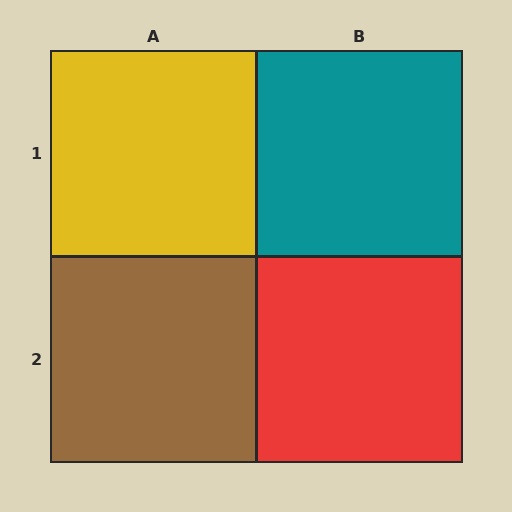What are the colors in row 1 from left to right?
Yellow, teal.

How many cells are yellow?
1 cell is yellow.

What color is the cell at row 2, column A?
Brown.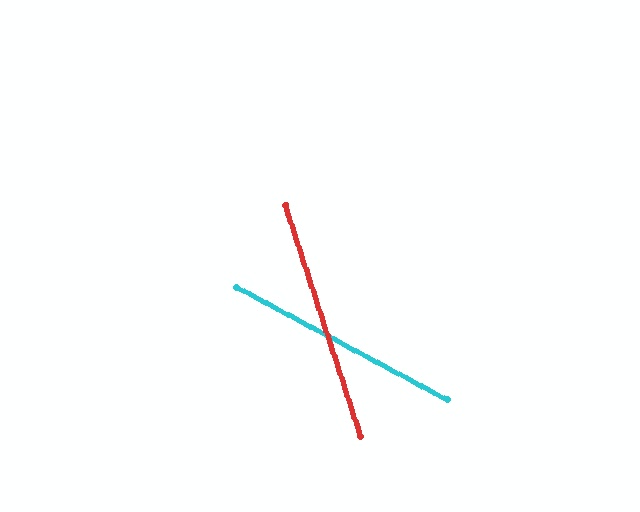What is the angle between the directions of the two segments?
Approximately 44 degrees.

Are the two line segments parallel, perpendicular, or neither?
Neither parallel nor perpendicular — they differ by about 44°.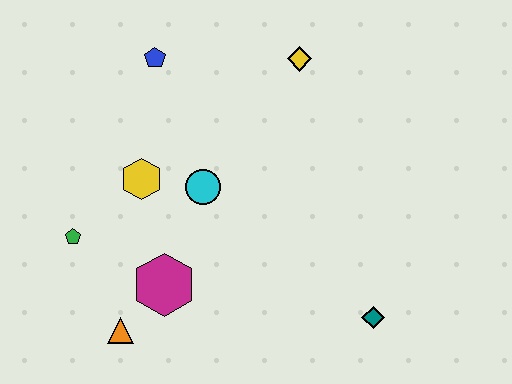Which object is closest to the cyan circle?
The yellow hexagon is closest to the cyan circle.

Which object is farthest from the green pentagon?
The teal diamond is farthest from the green pentagon.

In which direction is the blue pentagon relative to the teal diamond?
The blue pentagon is above the teal diamond.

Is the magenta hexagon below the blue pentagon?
Yes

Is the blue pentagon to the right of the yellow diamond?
No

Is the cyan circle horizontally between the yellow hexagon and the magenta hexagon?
No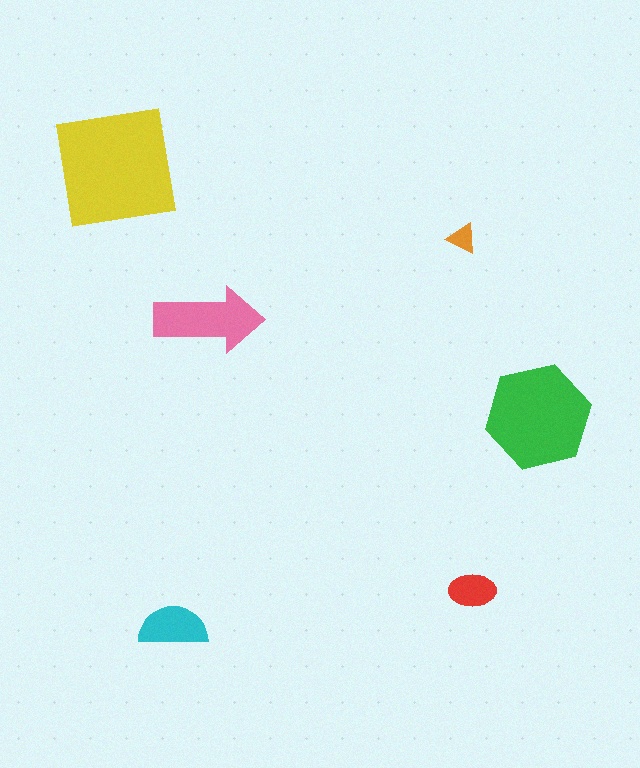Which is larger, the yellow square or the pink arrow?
The yellow square.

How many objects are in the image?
There are 6 objects in the image.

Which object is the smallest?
The orange triangle.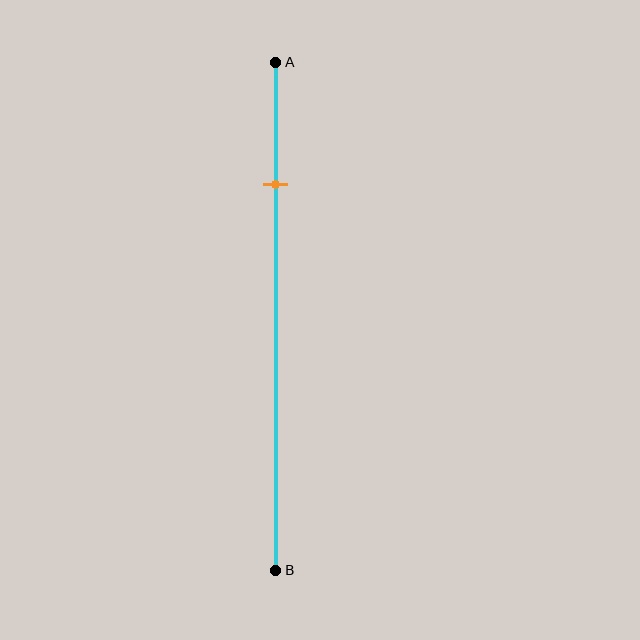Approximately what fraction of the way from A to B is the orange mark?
The orange mark is approximately 25% of the way from A to B.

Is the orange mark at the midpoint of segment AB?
No, the mark is at about 25% from A, not at the 50% midpoint.